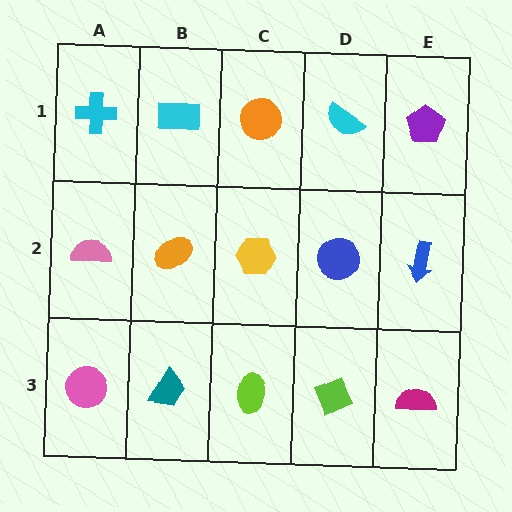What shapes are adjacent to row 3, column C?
A yellow hexagon (row 2, column C), a teal trapezoid (row 3, column B), a lime diamond (row 3, column D).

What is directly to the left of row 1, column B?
A cyan cross.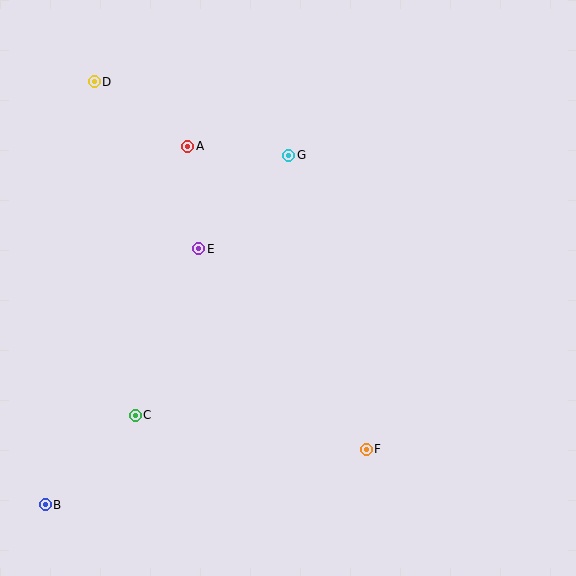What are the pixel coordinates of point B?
Point B is at (45, 505).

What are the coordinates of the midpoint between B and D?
The midpoint between B and D is at (70, 293).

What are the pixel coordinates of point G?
Point G is at (289, 155).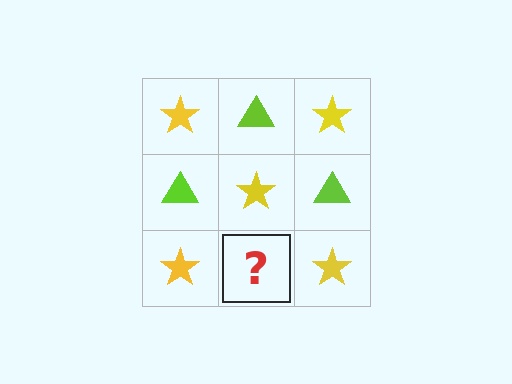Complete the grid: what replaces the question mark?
The question mark should be replaced with a lime triangle.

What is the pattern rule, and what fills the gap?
The rule is that it alternates yellow star and lime triangle in a checkerboard pattern. The gap should be filled with a lime triangle.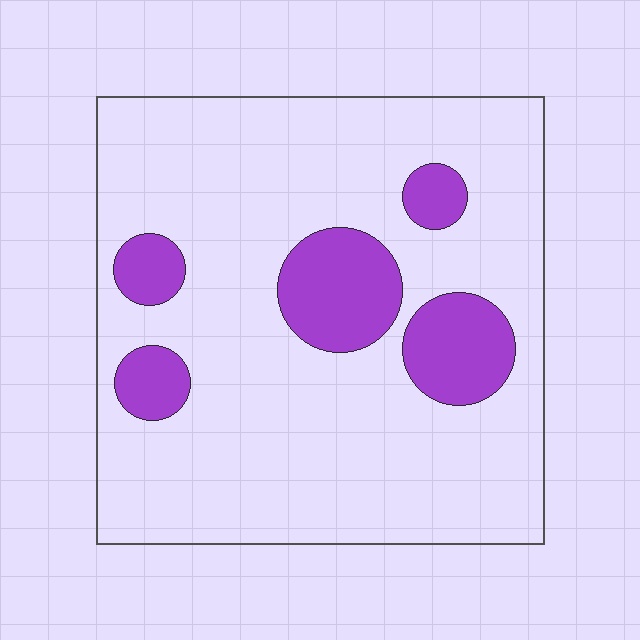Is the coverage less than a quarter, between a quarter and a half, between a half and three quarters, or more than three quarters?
Less than a quarter.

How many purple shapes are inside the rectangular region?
5.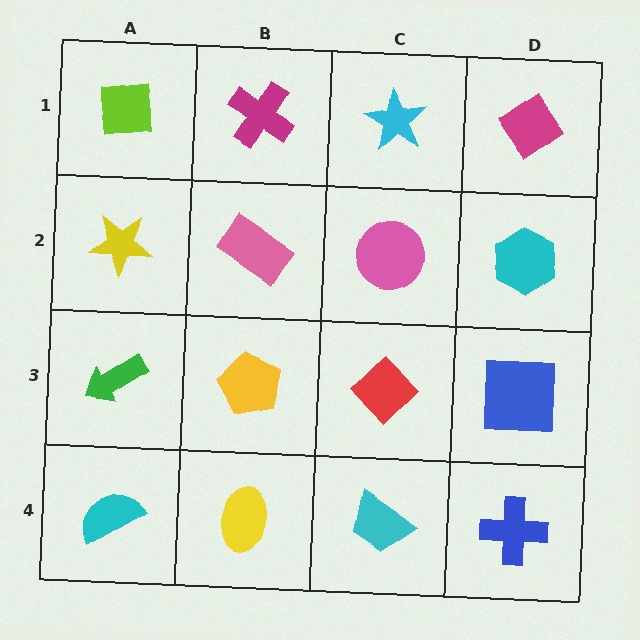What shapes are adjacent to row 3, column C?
A pink circle (row 2, column C), a cyan trapezoid (row 4, column C), a yellow pentagon (row 3, column B), a blue square (row 3, column D).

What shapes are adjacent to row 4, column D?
A blue square (row 3, column D), a cyan trapezoid (row 4, column C).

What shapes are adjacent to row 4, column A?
A green arrow (row 3, column A), a yellow ellipse (row 4, column B).